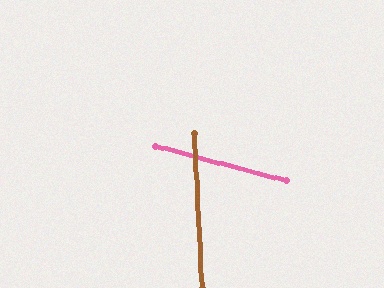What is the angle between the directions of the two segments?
Approximately 72 degrees.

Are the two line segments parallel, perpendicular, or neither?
Neither parallel nor perpendicular — they differ by about 72°.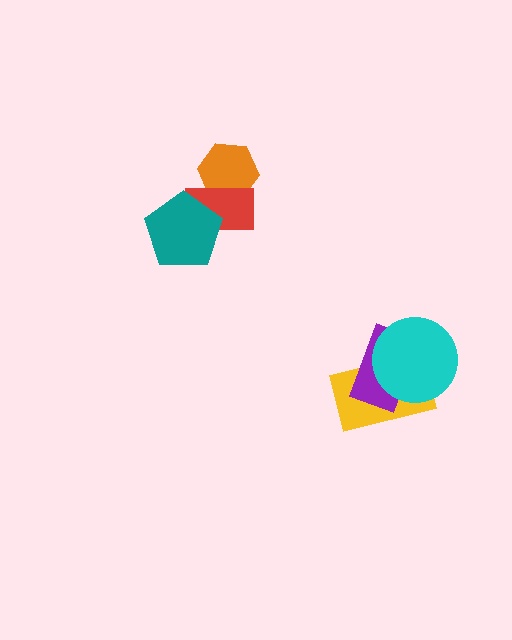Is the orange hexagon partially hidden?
Yes, it is partially covered by another shape.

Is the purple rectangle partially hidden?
Yes, it is partially covered by another shape.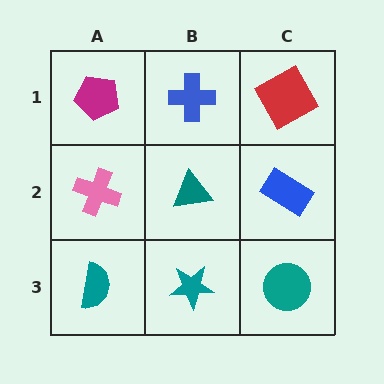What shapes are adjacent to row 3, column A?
A pink cross (row 2, column A), a teal star (row 3, column B).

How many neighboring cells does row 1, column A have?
2.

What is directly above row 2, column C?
A red square.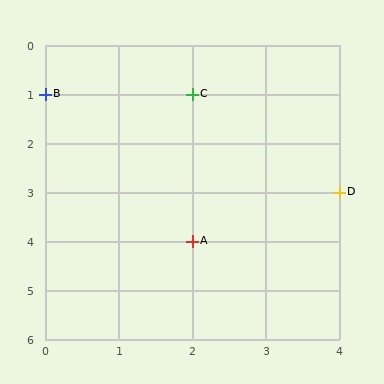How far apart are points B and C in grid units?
Points B and C are 2 columns apart.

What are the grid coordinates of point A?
Point A is at grid coordinates (2, 4).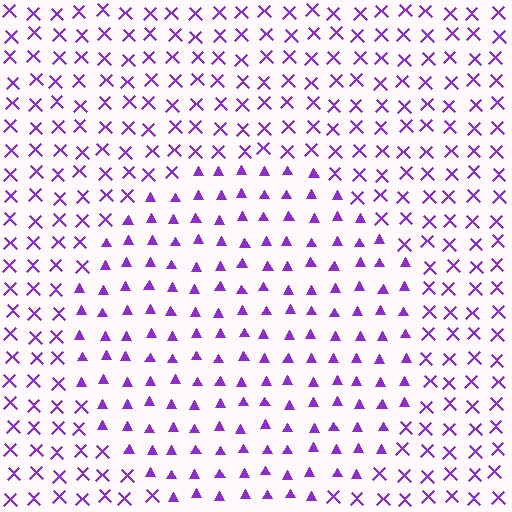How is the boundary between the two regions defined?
The boundary is defined by a change in element shape: triangles inside vs. X marks outside. All elements share the same color and spacing.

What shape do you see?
I see a circle.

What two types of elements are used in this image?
The image uses triangles inside the circle region and X marks outside it.